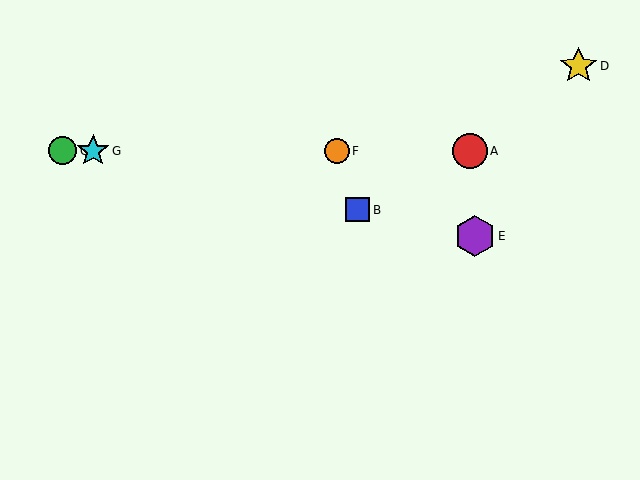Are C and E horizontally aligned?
No, C is at y≈151 and E is at y≈236.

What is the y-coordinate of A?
Object A is at y≈151.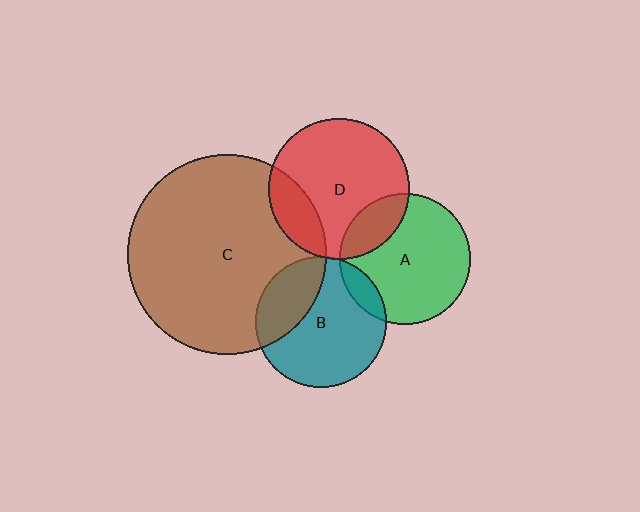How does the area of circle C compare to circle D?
Approximately 2.0 times.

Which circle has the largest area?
Circle C (brown).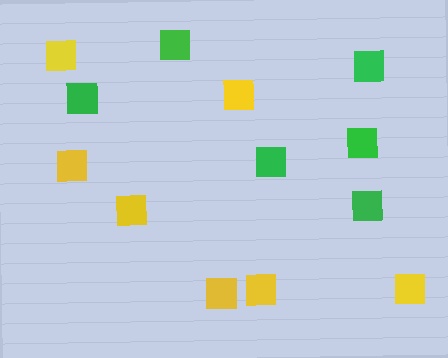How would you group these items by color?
There are 2 groups: one group of green squares (6) and one group of yellow squares (7).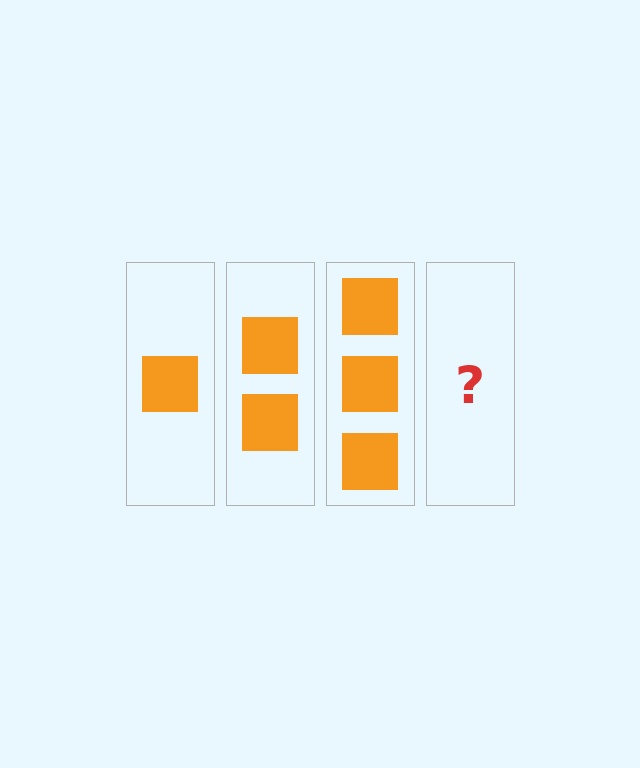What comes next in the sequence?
The next element should be 4 squares.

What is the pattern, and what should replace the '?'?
The pattern is that each step adds one more square. The '?' should be 4 squares.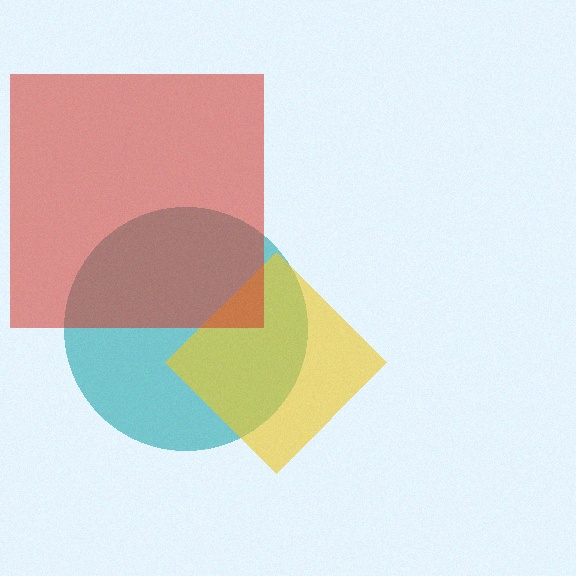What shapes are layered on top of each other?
The layered shapes are: a teal circle, a yellow diamond, a red square.